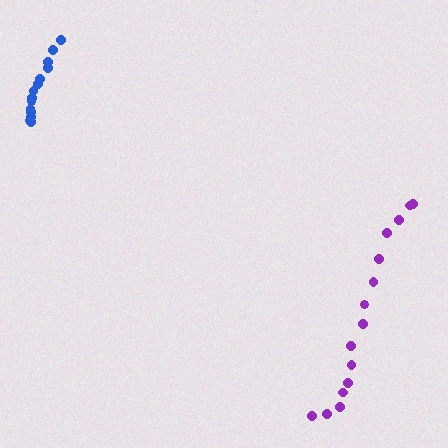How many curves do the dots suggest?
There are 2 distinct paths.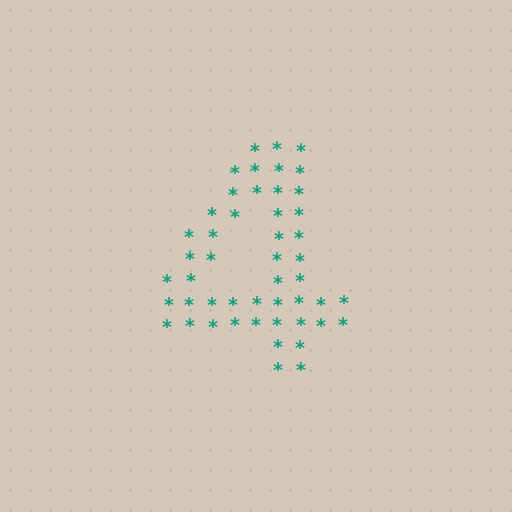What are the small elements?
The small elements are asterisks.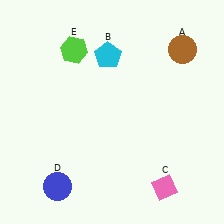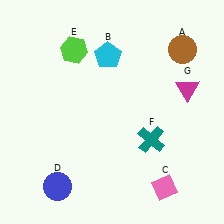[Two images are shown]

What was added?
A teal cross (F), a magenta triangle (G) were added in Image 2.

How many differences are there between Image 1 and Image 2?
There are 2 differences between the two images.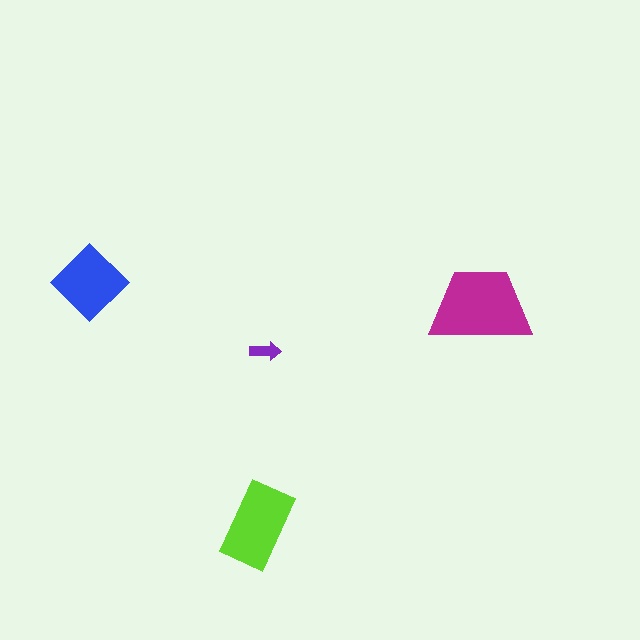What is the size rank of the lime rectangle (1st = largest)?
2nd.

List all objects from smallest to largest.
The purple arrow, the blue diamond, the lime rectangle, the magenta trapezoid.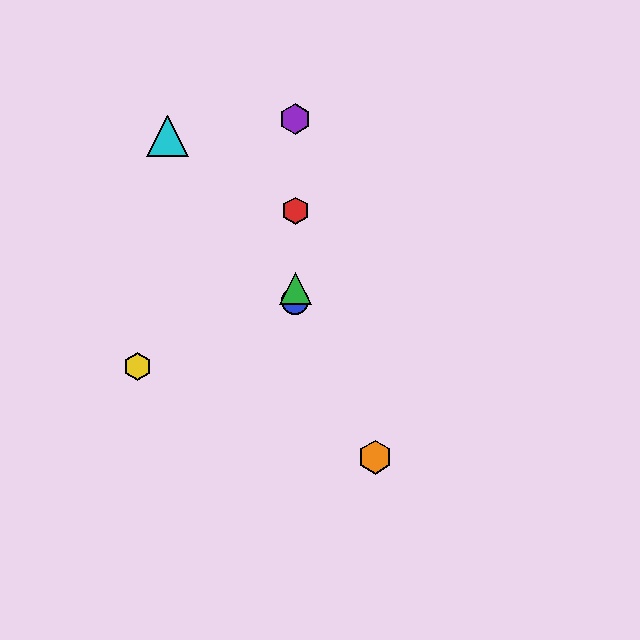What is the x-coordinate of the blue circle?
The blue circle is at x≈295.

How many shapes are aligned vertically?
4 shapes (the red hexagon, the blue circle, the green triangle, the purple hexagon) are aligned vertically.